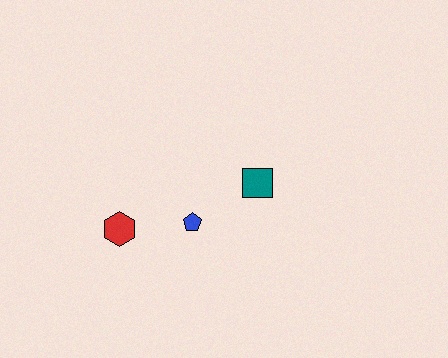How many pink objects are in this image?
There are no pink objects.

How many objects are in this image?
There are 3 objects.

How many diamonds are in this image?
There are no diamonds.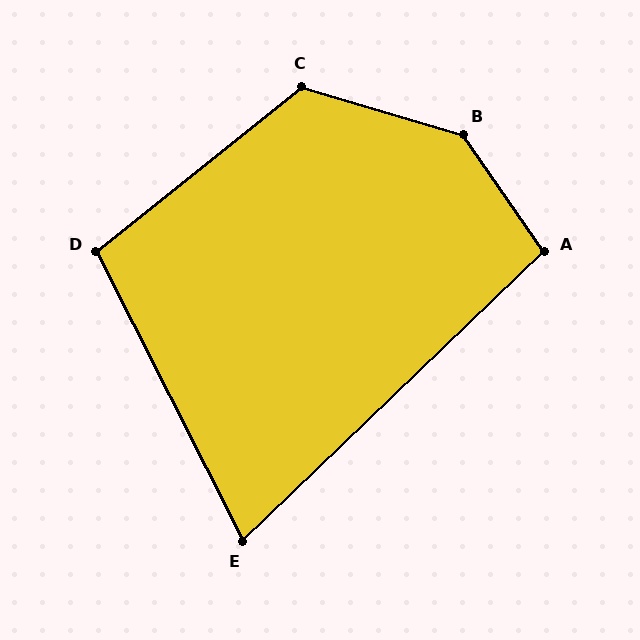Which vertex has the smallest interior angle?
E, at approximately 73 degrees.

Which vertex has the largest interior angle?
B, at approximately 141 degrees.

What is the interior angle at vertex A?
Approximately 99 degrees (obtuse).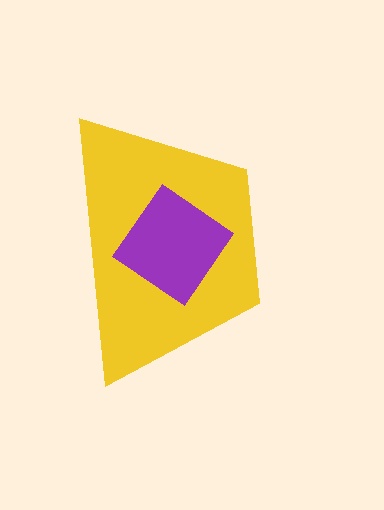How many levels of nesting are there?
2.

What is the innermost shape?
The purple diamond.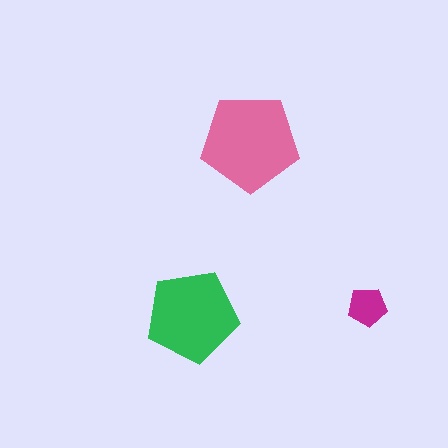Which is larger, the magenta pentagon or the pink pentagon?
The pink one.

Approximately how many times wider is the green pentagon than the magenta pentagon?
About 2.5 times wider.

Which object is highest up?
The pink pentagon is topmost.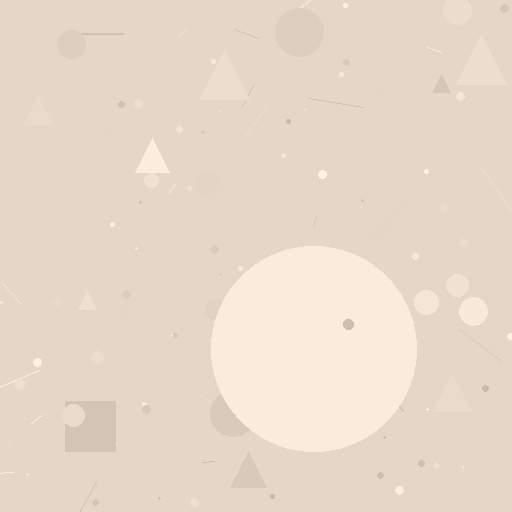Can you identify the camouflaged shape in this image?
The camouflaged shape is a circle.